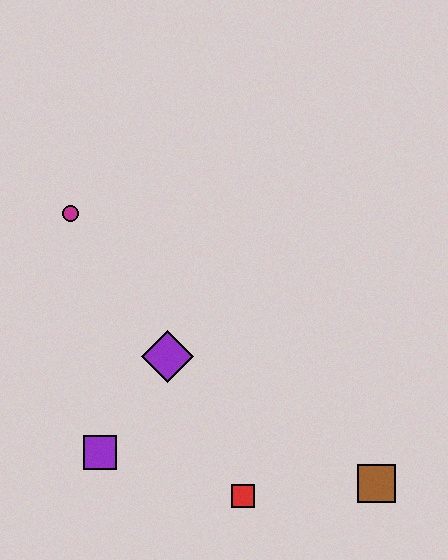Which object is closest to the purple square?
The purple diamond is closest to the purple square.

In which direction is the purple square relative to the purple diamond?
The purple square is below the purple diamond.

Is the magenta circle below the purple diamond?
No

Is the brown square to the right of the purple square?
Yes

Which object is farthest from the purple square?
The brown square is farthest from the purple square.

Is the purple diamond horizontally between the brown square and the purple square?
Yes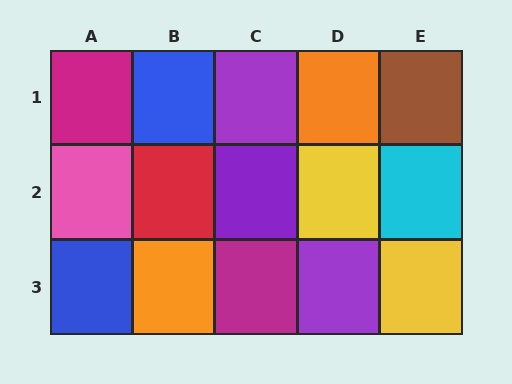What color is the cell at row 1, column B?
Blue.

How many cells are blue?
2 cells are blue.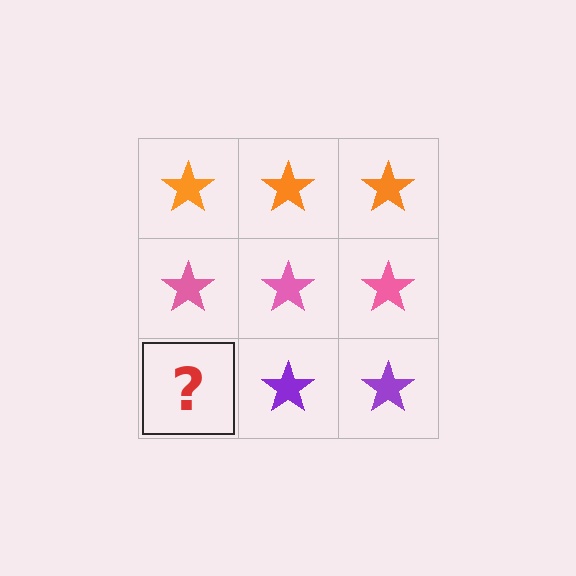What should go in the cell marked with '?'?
The missing cell should contain a purple star.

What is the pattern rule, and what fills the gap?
The rule is that each row has a consistent color. The gap should be filled with a purple star.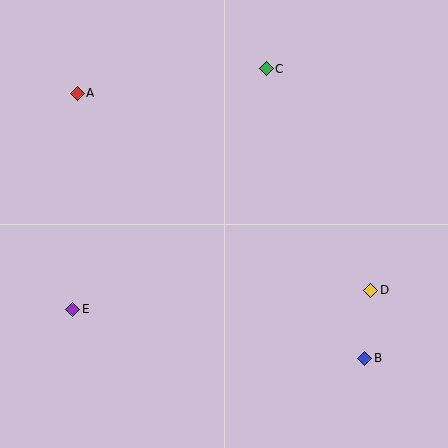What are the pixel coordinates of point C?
Point C is at (266, 69).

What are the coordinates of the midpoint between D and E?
The midpoint between D and E is at (222, 300).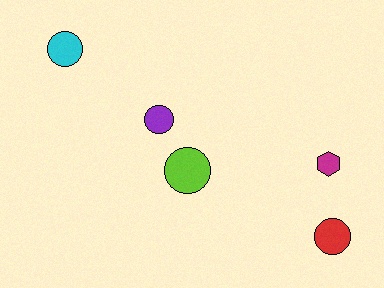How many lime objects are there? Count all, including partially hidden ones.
There is 1 lime object.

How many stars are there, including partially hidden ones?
There are no stars.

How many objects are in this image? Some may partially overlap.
There are 5 objects.